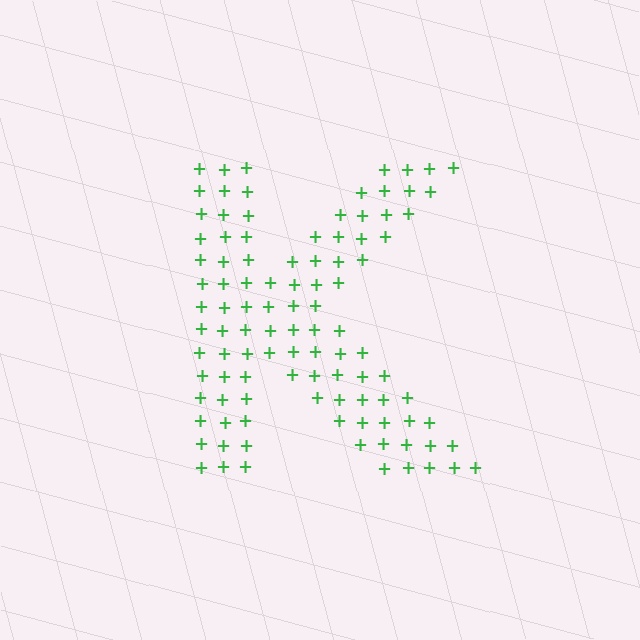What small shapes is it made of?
It is made of small plus signs.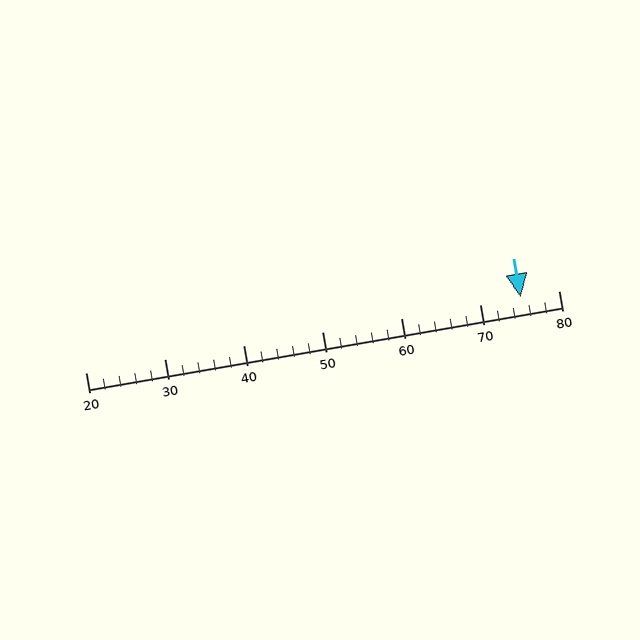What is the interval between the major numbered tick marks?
The major tick marks are spaced 10 units apart.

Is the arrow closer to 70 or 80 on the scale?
The arrow is closer to 80.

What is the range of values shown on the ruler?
The ruler shows values from 20 to 80.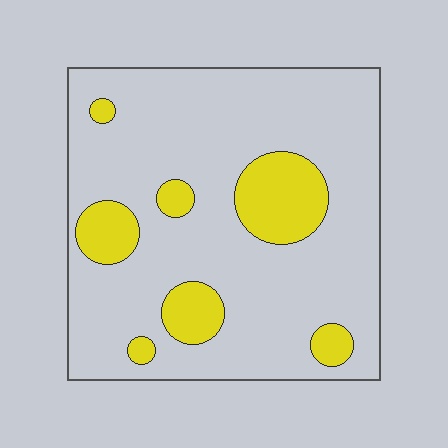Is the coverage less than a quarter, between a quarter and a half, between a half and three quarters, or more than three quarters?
Less than a quarter.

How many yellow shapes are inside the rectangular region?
7.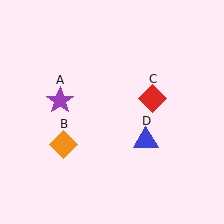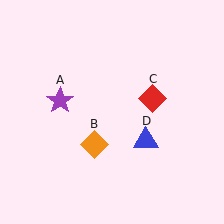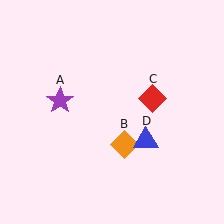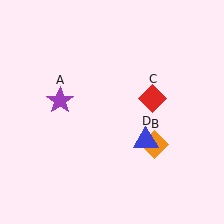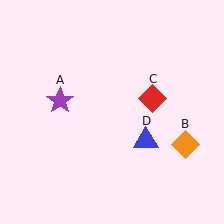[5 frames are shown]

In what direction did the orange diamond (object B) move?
The orange diamond (object B) moved right.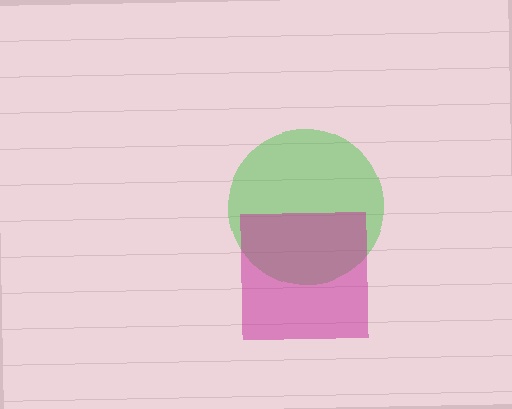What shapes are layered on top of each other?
The layered shapes are: a green circle, a magenta square.